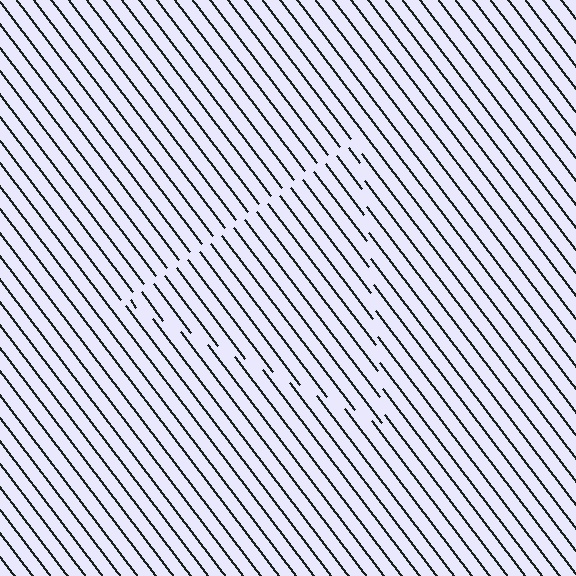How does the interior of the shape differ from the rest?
The interior of the shape contains the same grating, shifted by half a period — the contour is defined by the phase discontinuity where line-ends from the inner and outer gratings abut.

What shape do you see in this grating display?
An illusory triangle. The interior of the shape contains the same grating, shifted by half a period — the contour is defined by the phase discontinuity where line-ends from the inner and outer gratings abut.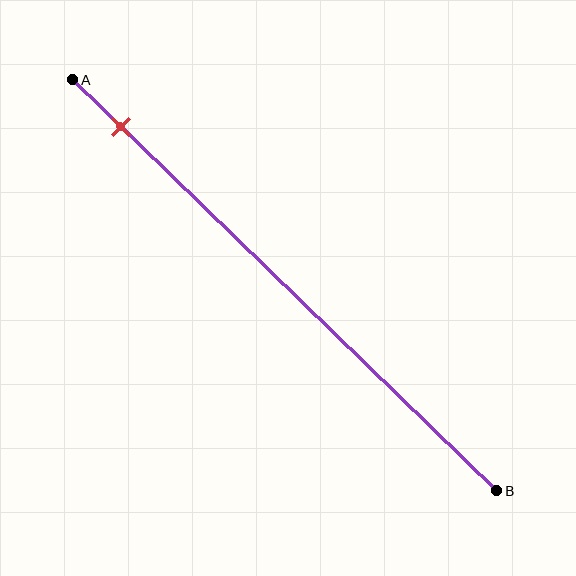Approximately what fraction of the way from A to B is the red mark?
The red mark is approximately 10% of the way from A to B.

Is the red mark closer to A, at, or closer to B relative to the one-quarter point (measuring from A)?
The red mark is closer to point A than the one-quarter point of segment AB.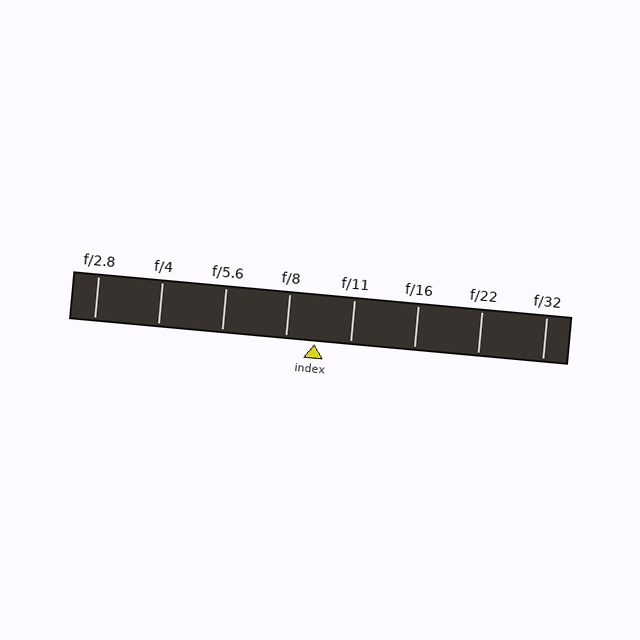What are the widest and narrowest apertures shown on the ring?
The widest aperture shown is f/2.8 and the narrowest is f/32.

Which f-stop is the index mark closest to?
The index mark is closest to f/8.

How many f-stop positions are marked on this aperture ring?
There are 8 f-stop positions marked.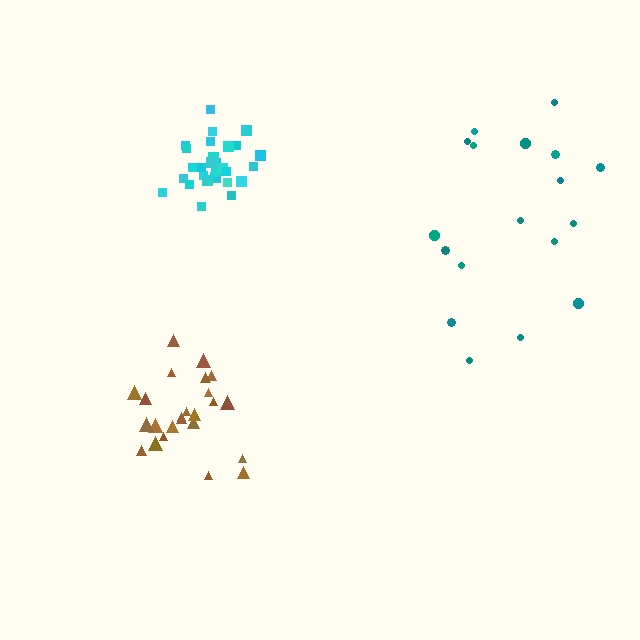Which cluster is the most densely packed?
Cyan.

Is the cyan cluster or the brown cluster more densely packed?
Cyan.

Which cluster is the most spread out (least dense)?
Teal.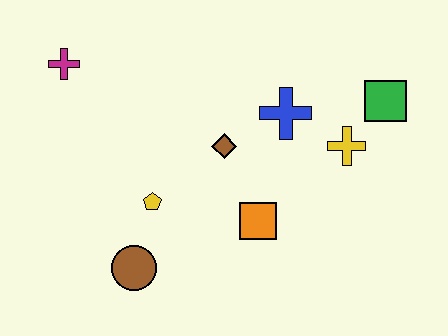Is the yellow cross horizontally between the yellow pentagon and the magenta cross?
No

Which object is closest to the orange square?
The brown diamond is closest to the orange square.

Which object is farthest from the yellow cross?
The magenta cross is farthest from the yellow cross.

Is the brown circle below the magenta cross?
Yes